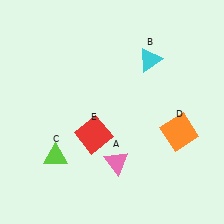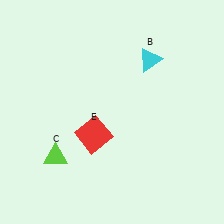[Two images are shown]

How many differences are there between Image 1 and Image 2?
There are 2 differences between the two images.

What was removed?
The orange square (D), the pink triangle (A) were removed in Image 2.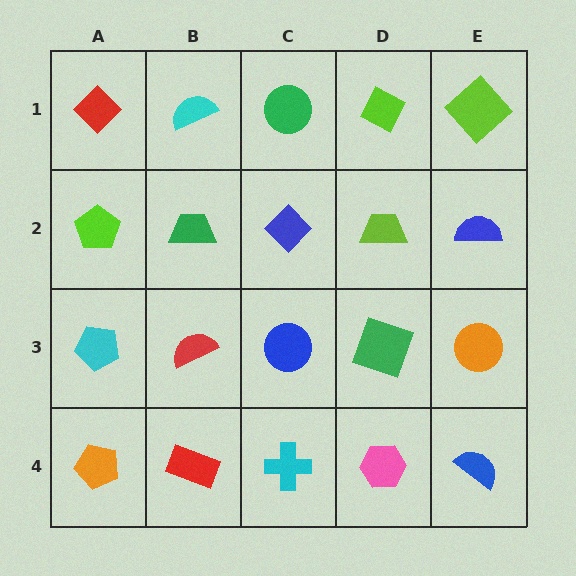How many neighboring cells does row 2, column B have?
4.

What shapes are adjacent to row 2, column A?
A red diamond (row 1, column A), a cyan pentagon (row 3, column A), a green trapezoid (row 2, column B).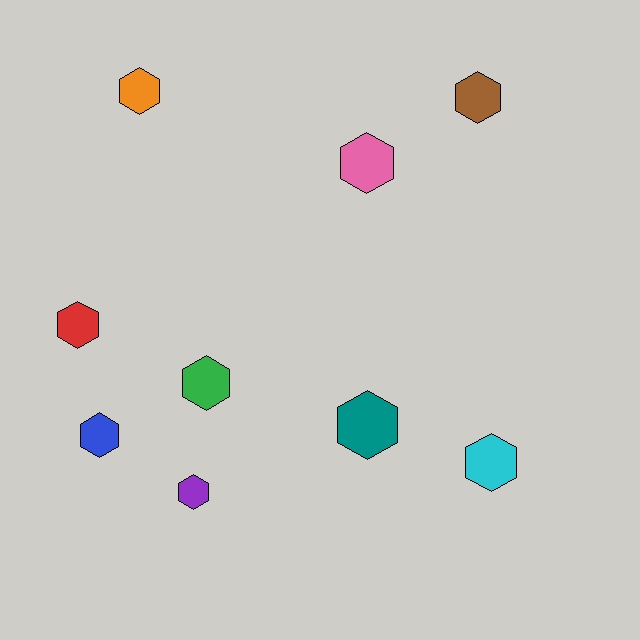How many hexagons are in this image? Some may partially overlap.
There are 9 hexagons.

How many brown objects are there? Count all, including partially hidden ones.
There is 1 brown object.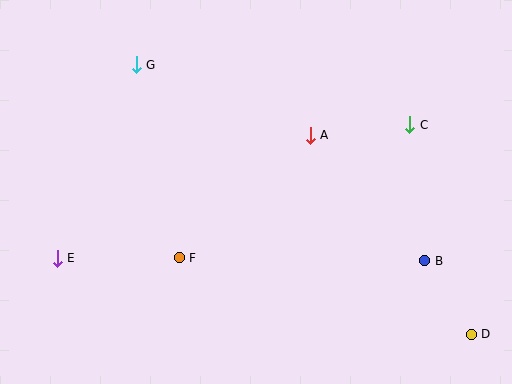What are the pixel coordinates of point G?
Point G is at (136, 65).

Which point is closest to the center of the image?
Point A at (310, 135) is closest to the center.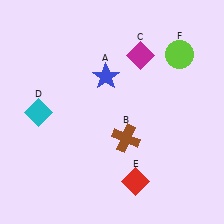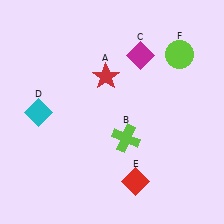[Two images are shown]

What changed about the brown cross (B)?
In Image 1, B is brown. In Image 2, it changed to lime.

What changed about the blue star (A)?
In Image 1, A is blue. In Image 2, it changed to red.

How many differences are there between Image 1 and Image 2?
There are 2 differences between the two images.